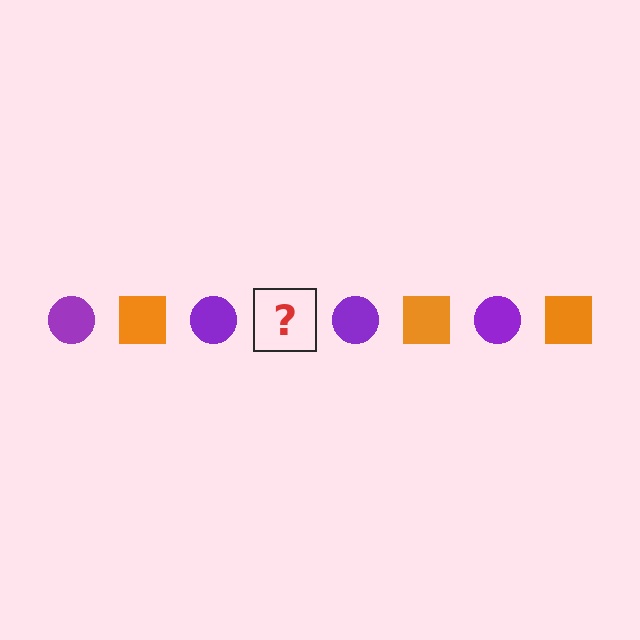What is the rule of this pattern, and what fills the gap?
The rule is that the pattern alternates between purple circle and orange square. The gap should be filled with an orange square.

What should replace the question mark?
The question mark should be replaced with an orange square.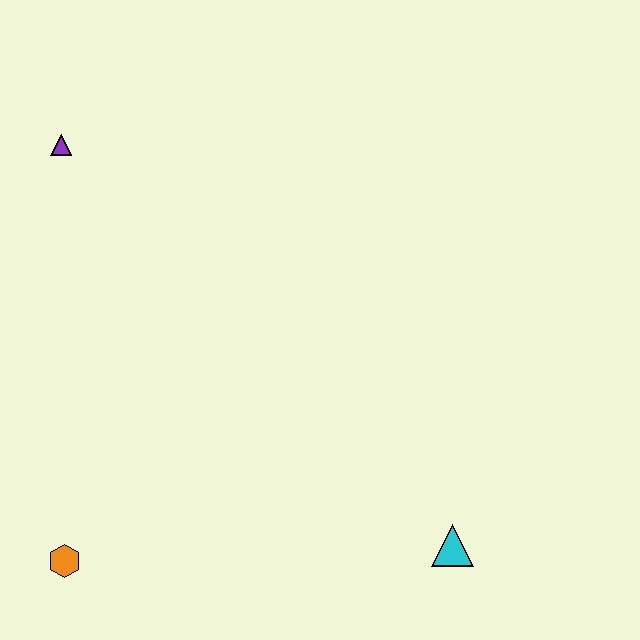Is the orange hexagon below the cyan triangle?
Yes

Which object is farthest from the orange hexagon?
The purple triangle is farthest from the orange hexagon.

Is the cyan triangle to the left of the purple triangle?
No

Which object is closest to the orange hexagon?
The cyan triangle is closest to the orange hexagon.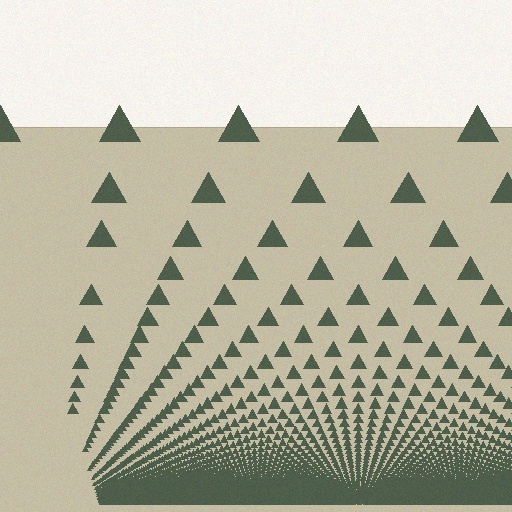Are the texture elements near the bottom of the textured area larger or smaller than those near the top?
Smaller. The gradient is inverted — elements near the bottom are smaller and denser.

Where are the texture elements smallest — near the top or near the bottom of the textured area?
Near the bottom.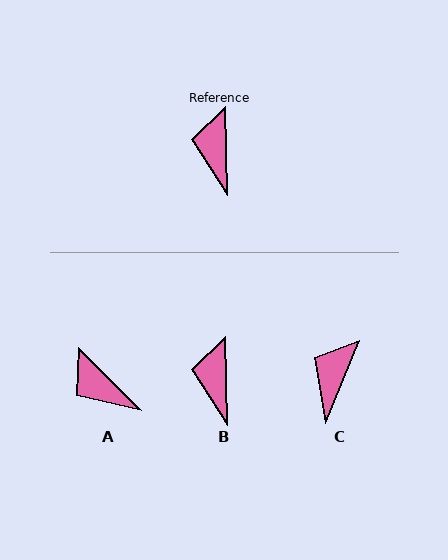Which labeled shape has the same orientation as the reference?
B.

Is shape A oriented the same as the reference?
No, it is off by about 44 degrees.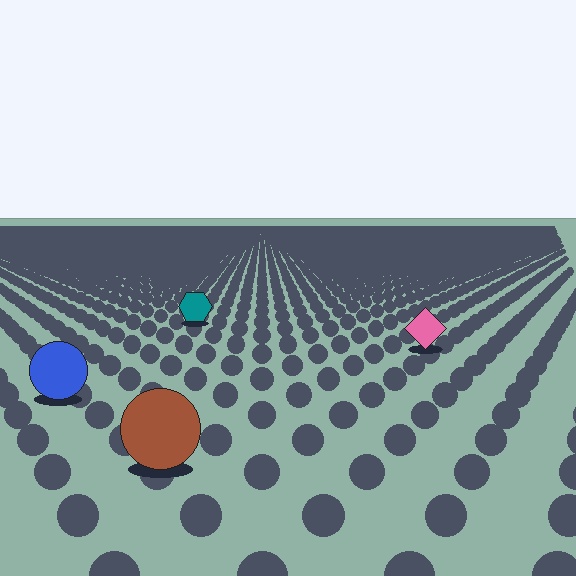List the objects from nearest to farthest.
From nearest to farthest: the brown circle, the blue circle, the pink diamond, the teal hexagon.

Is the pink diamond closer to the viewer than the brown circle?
No. The brown circle is closer — you can tell from the texture gradient: the ground texture is coarser near it.